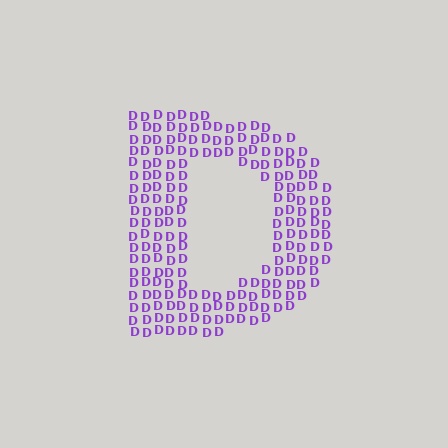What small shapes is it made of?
It is made of small letter D's.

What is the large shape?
The large shape is the letter D.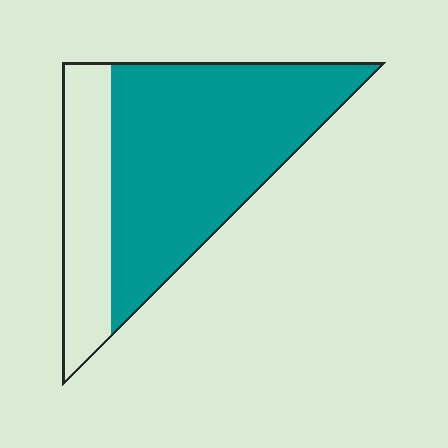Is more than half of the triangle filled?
Yes.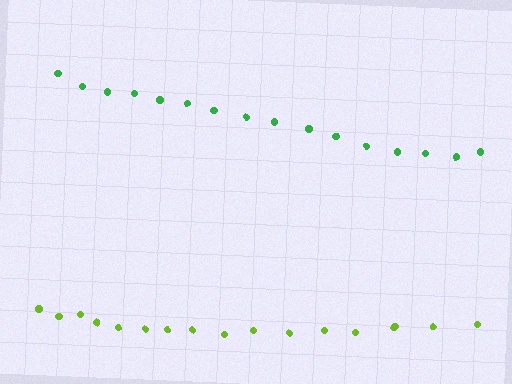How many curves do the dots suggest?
There are 2 distinct paths.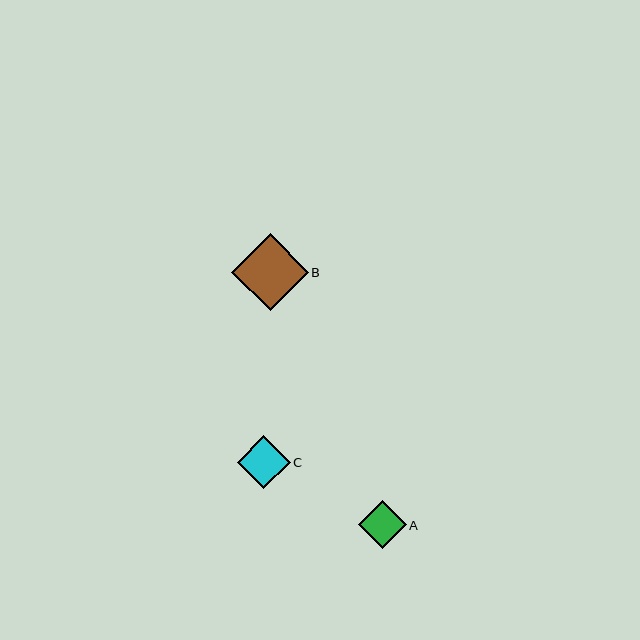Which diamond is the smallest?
Diamond A is the smallest with a size of approximately 48 pixels.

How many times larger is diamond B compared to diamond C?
Diamond B is approximately 1.4 times the size of diamond C.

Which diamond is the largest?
Diamond B is the largest with a size of approximately 76 pixels.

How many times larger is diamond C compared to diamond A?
Diamond C is approximately 1.1 times the size of diamond A.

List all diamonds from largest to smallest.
From largest to smallest: B, C, A.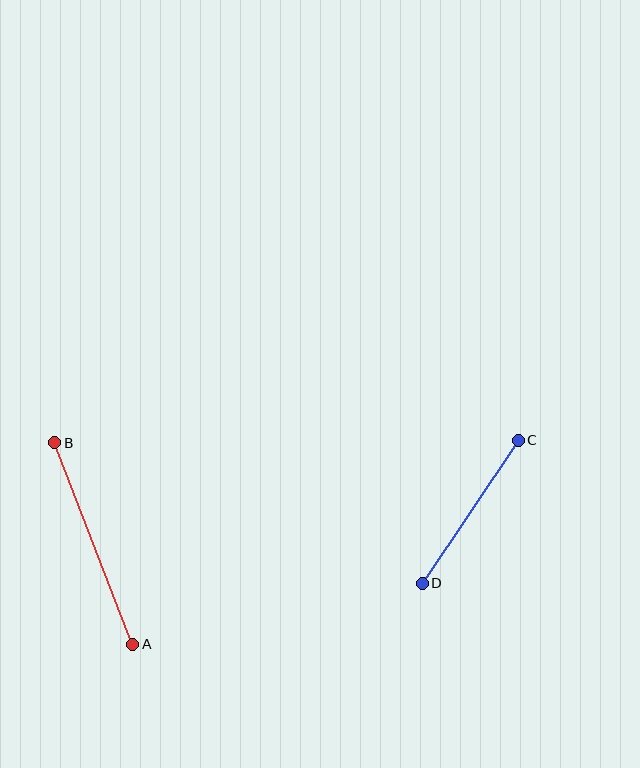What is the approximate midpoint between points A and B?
The midpoint is at approximately (94, 543) pixels.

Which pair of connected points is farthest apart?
Points A and B are farthest apart.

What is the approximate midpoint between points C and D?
The midpoint is at approximately (470, 512) pixels.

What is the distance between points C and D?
The distance is approximately 172 pixels.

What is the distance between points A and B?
The distance is approximately 216 pixels.